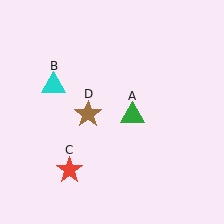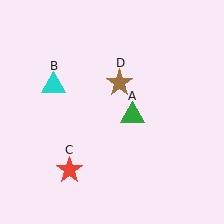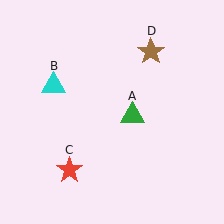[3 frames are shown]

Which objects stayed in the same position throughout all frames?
Green triangle (object A) and cyan triangle (object B) and red star (object C) remained stationary.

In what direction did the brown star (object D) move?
The brown star (object D) moved up and to the right.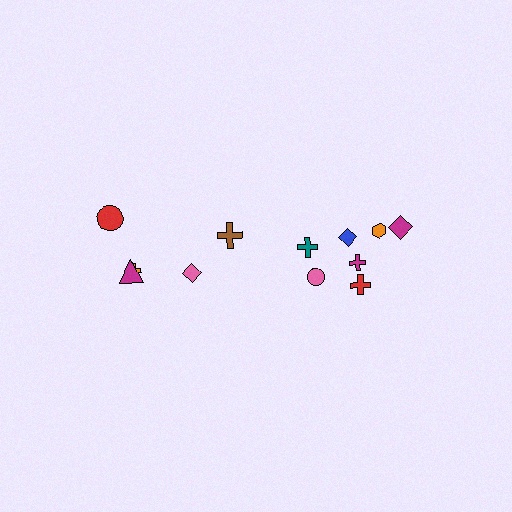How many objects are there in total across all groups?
There are 12 objects.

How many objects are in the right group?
There are 7 objects.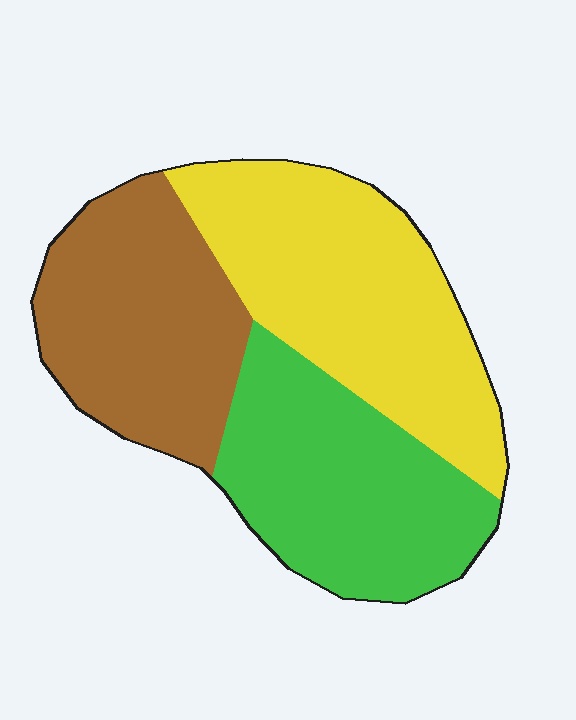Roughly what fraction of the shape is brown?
Brown takes up about one third (1/3) of the shape.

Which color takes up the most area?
Yellow, at roughly 40%.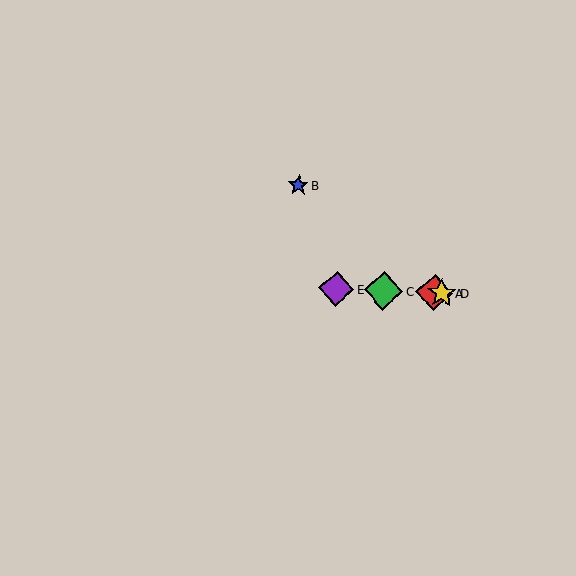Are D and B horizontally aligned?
No, D is at y≈293 and B is at y≈185.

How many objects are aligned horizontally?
4 objects (A, C, D, E) are aligned horizontally.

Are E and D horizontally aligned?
Yes, both are at y≈289.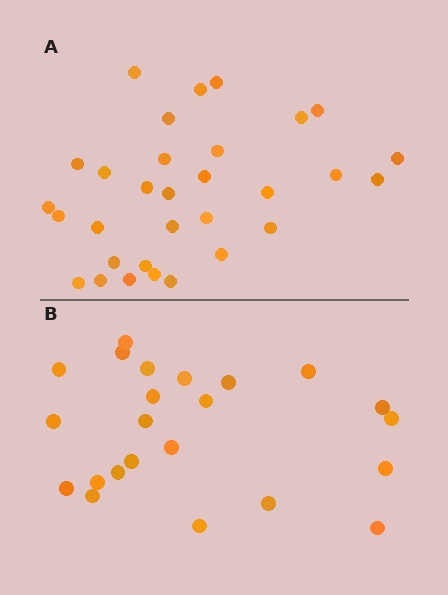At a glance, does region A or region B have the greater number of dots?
Region A (the top region) has more dots.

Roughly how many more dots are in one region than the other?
Region A has roughly 8 or so more dots than region B.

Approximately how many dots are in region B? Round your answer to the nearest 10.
About 20 dots. (The exact count is 23, which rounds to 20.)